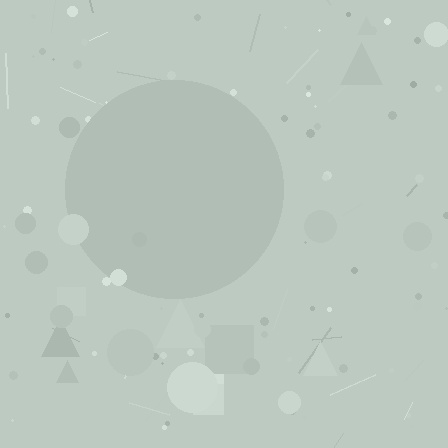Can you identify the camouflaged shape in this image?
The camouflaged shape is a circle.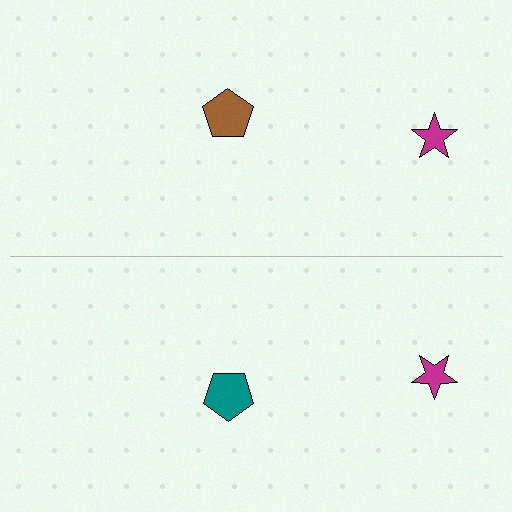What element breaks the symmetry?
The teal pentagon on the bottom side breaks the symmetry — its mirror counterpart is brown.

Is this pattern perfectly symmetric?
No, the pattern is not perfectly symmetric. The teal pentagon on the bottom side breaks the symmetry — its mirror counterpart is brown.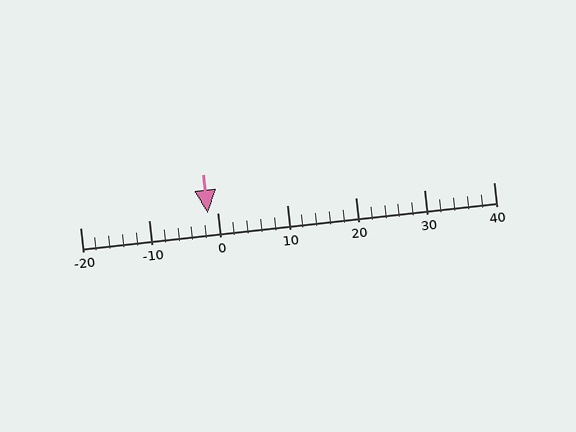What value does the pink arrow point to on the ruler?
The pink arrow points to approximately -1.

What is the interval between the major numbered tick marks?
The major tick marks are spaced 10 units apart.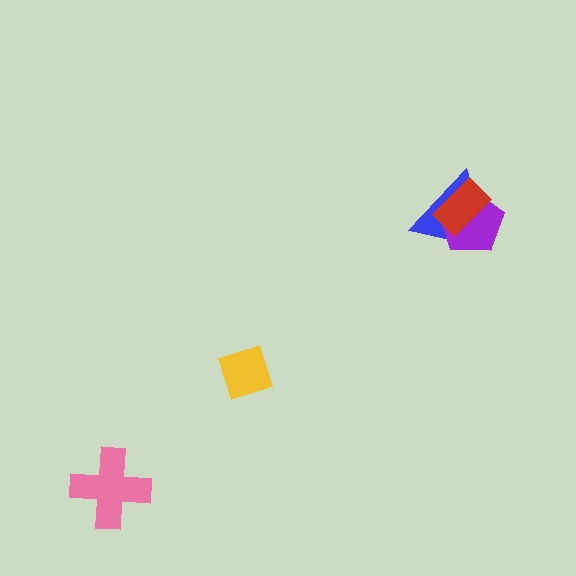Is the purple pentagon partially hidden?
Yes, it is partially covered by another shape.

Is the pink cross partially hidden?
No, no other shape covers it.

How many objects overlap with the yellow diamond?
0 objects overlap with the yellow diamond.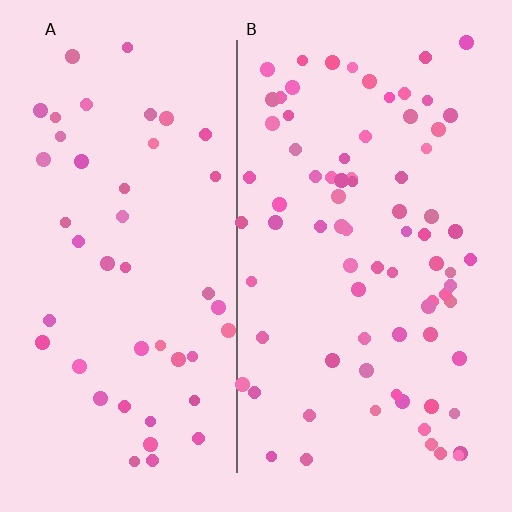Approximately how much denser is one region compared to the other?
Approximately 1.7× — region B over region A.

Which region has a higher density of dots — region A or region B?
B (the right).